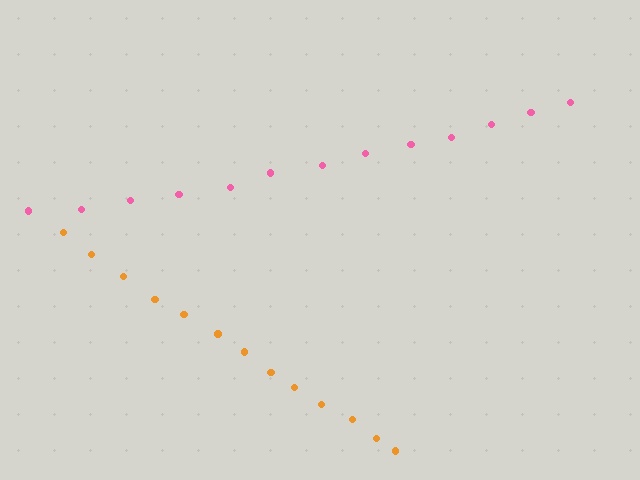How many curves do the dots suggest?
There are 2 distinct paths.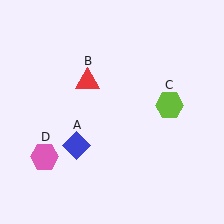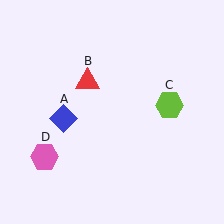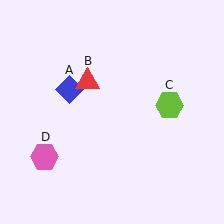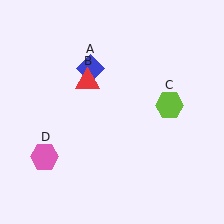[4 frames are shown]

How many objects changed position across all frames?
1 object changed position: blue diamond (object A).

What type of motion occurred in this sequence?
The blue diamond (object A) rotated clockwise around the center of the scene.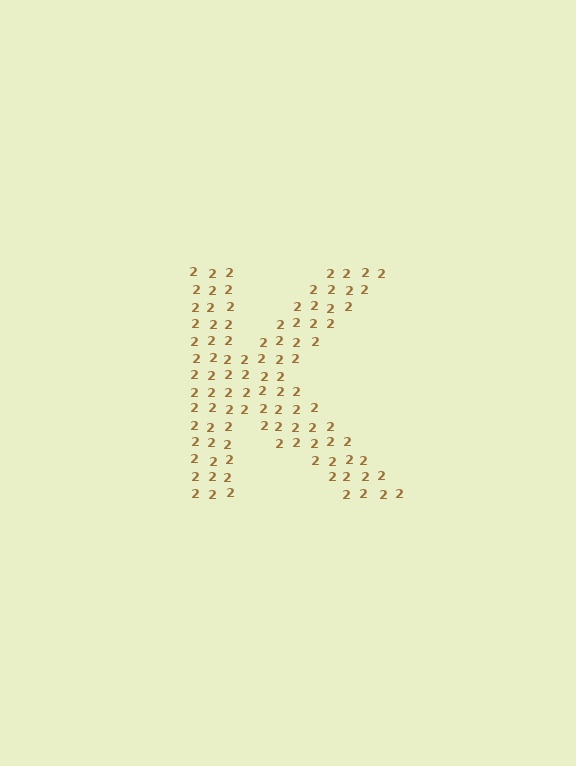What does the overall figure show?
The overall figure shows the letter K.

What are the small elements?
The small elements are digit 2's.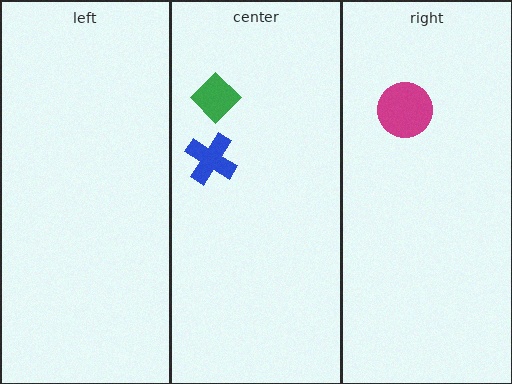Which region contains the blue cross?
The center region.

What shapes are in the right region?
The magenta circle.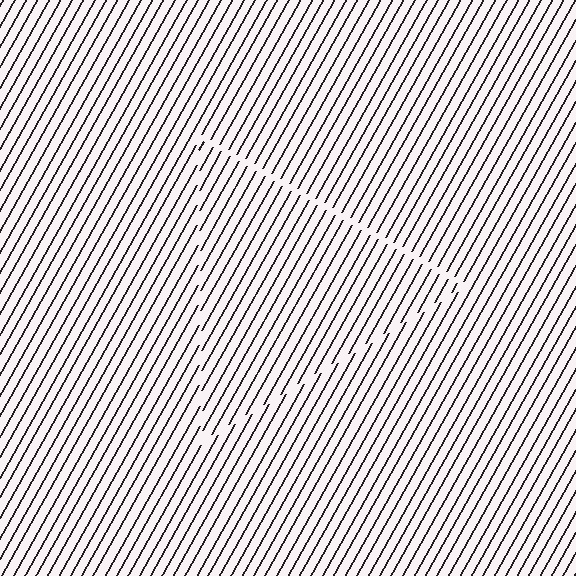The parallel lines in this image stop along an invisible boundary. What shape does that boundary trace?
An illusory triangle. The interior of the shape contains the same grating, shifted by half a period — the contour is defined by the phase discontinuity where line-ends from the inner and outer gratings abut.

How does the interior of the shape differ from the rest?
The interior of the shape contains the same grating, shifted by half a period — the contour is defined by the phase discontinuity where line-ends from the inner and outer gratings abut.